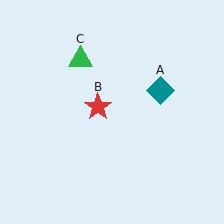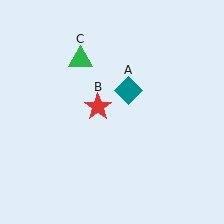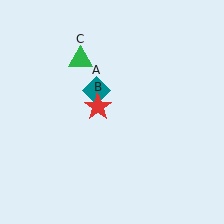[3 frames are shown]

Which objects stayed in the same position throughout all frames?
Red star (object B) and green triangle (object C) remained stationary.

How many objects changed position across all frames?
1 object changed position: teal diamond (object A).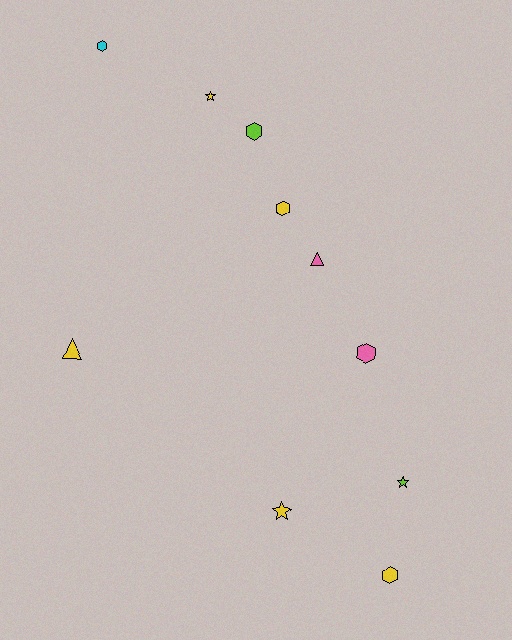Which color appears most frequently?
Yellow, with 5 objects.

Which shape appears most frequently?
Hexagon, with 5 objects.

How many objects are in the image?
There are 10 objects.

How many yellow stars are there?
There are 2 yellow stars.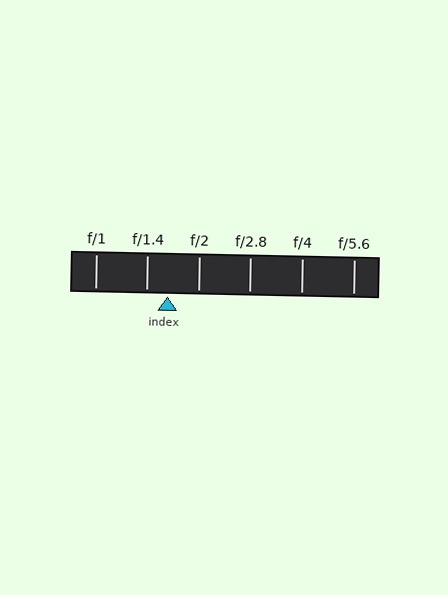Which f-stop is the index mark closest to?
The index mark is closest to f/1.4.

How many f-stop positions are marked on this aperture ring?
There are 6 f-stop positions marked.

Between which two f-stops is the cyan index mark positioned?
The index mark is between f/1.4 and f/2.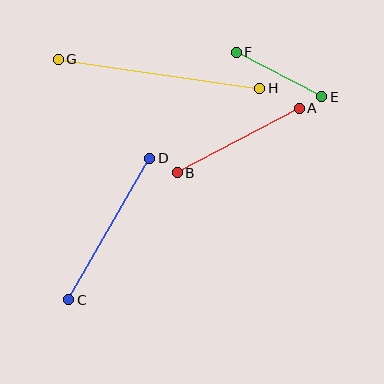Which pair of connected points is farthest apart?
Points G and H are farthest apart.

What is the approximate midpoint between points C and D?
The midpoint is at approximately (109, 229) pixels.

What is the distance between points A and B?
The distance is approximately 138 pixels.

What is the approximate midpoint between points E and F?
The midpoint is at approximately (279, 75) pixels.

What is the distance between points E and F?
The distance is approximately 96 pixels.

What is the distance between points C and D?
The distance is approximately 163 pixels.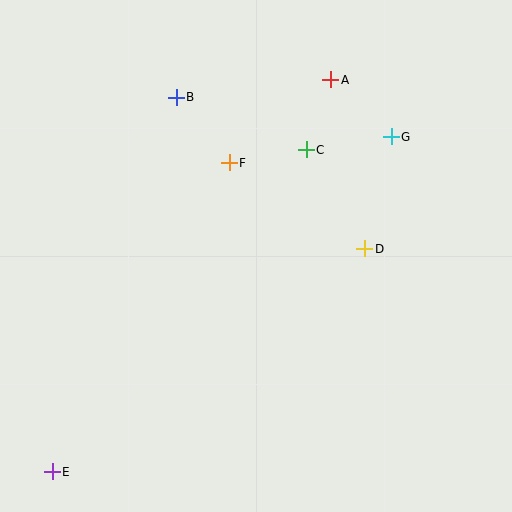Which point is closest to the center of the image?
Point F at (229, 163) is closest to the center.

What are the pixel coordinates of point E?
Point E is at (52, 472).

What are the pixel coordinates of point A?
Point A is at (331, 80).